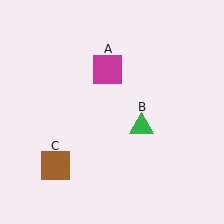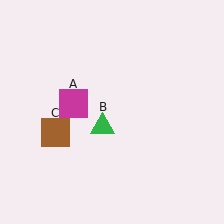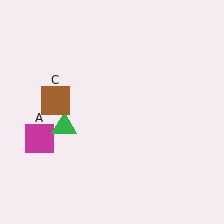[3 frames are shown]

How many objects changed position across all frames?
3 objects changed position: magenta square (object A), green triangle (object B), brown square (object C).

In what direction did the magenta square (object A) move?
The magenta square (object A) moved down and to the left.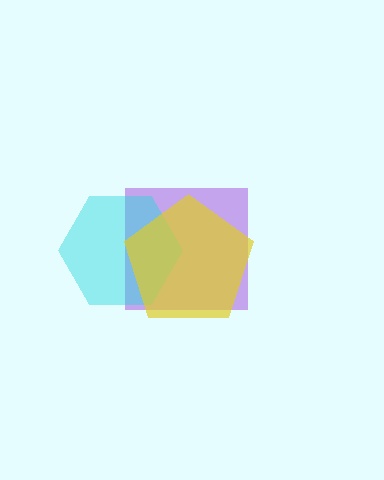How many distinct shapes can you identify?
There are 3 distinct shapes: a purple square, a cyan hexagon, a yellow pentagon.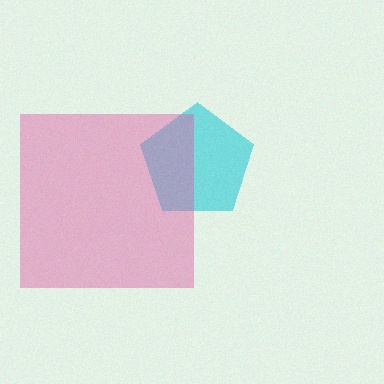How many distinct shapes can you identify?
There are 2 distinct shapes: a cyan pentagon, a pink square.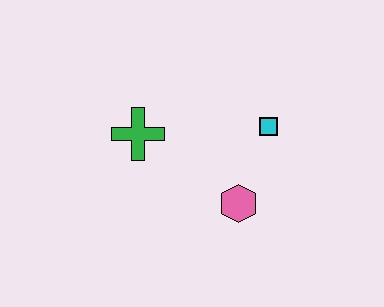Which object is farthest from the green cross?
The cyan square is farthest from the green cross.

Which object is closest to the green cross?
The pink hexagon is closest to the green cross.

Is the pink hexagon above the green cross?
No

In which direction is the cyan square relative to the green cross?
The cyan square is to the right of the green cross.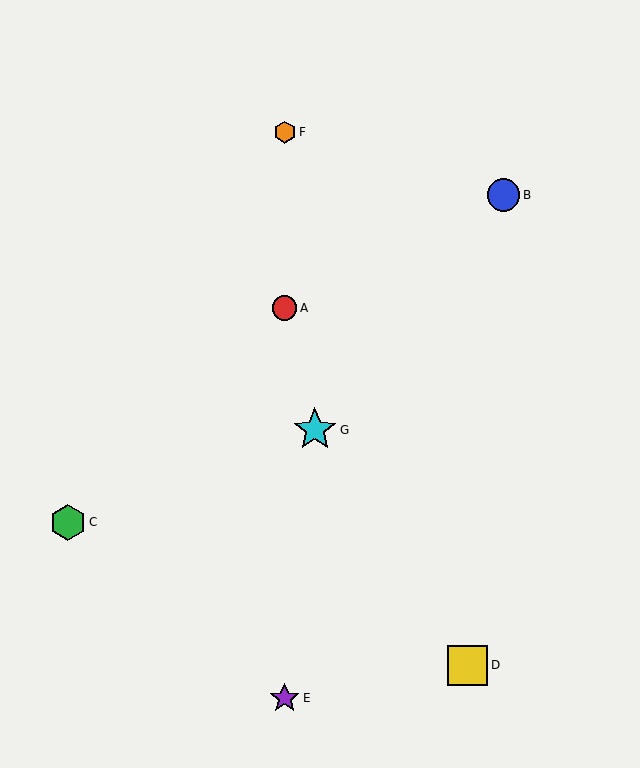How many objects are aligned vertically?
3 objects (A, E, F) are aligned vertically.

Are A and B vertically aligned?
No, A is at x≈285 and B is at x≈504.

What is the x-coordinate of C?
Object C is at x≈68.